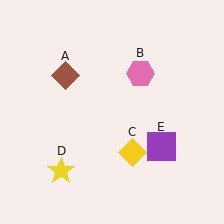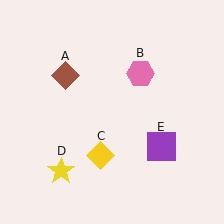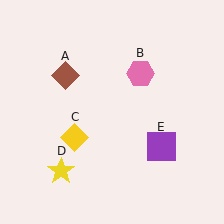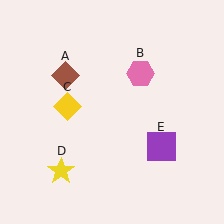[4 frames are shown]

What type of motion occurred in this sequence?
The yellow diamond (object C) rotated clockwise around the center of the scene.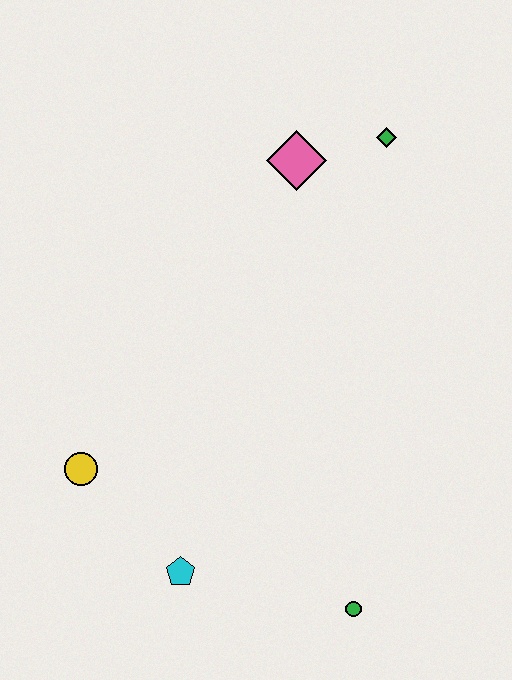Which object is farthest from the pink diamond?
The green circle is farthest from the pink diamond.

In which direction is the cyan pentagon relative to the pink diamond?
The cyan pentagon is below the pink diamond.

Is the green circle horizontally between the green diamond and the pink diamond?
Yes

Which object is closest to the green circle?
The cyan pentagon is closest to the green circle.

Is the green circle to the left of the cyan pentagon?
No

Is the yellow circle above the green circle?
Yes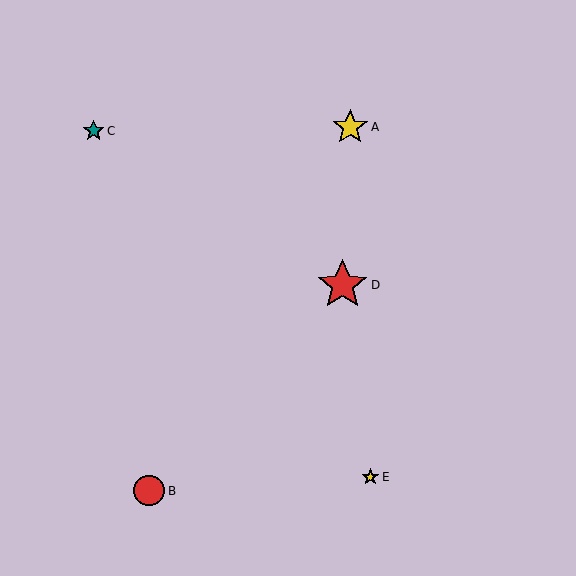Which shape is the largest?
The red star (labeled D) is the largest.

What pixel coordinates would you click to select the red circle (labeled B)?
Click at (149, 491) to select the red circle B.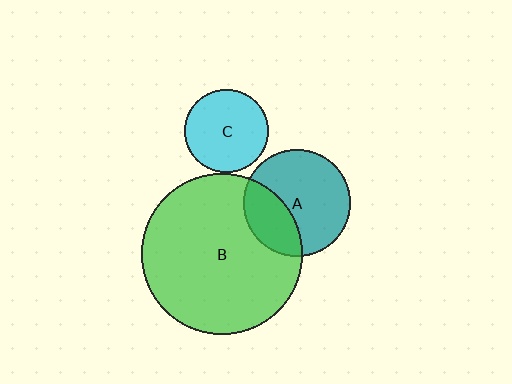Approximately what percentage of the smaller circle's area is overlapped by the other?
Approximately 30%.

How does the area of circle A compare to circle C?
Approximately 1.6 times.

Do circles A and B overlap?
Yes.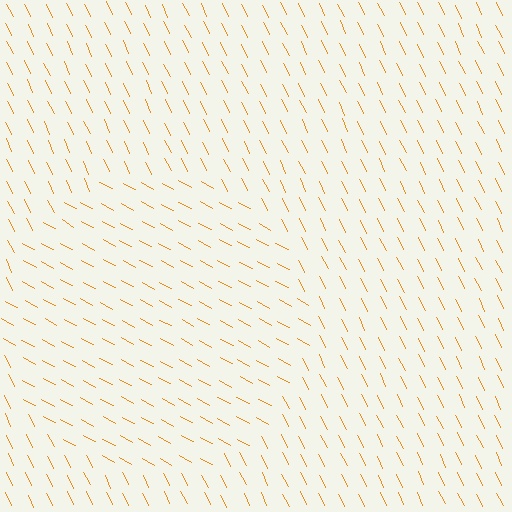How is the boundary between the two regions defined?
The boundary is defined purely by a change in line orientation (approximately 36 degrees difference). All lines are the same color and thickness.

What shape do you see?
I see a circle.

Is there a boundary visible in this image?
Yes, there is a texture boundary formed by a change in line orientation.